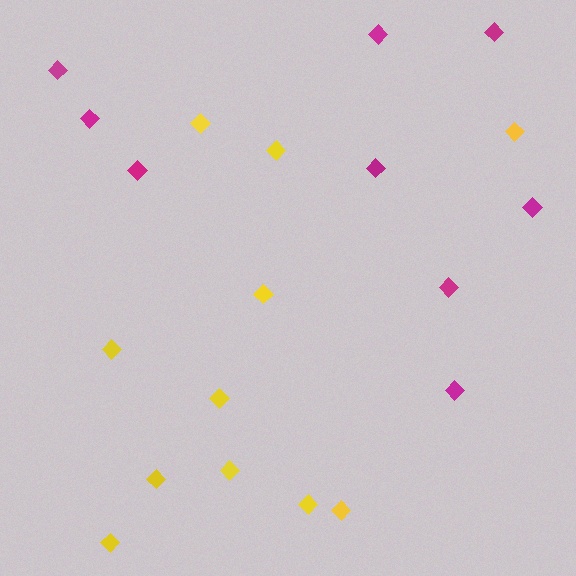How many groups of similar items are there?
There are 2 groups: one group of yellow diamonds (11) and one group of magenta diamonds (9).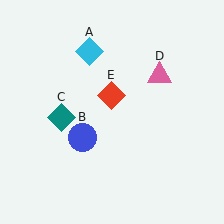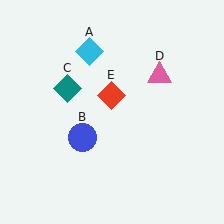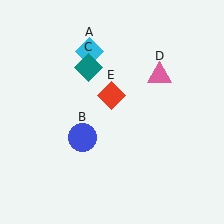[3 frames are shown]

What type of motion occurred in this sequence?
The teal diamond (object C) rotated clockwise around the center of the scene.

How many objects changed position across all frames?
1 object changed position: teal diamond (object C).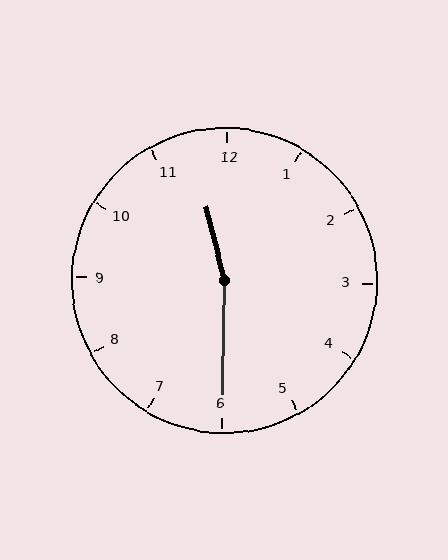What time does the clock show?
11:30.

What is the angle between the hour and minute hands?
Approximately 165 degrees.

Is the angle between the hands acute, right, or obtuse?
It is obtuse.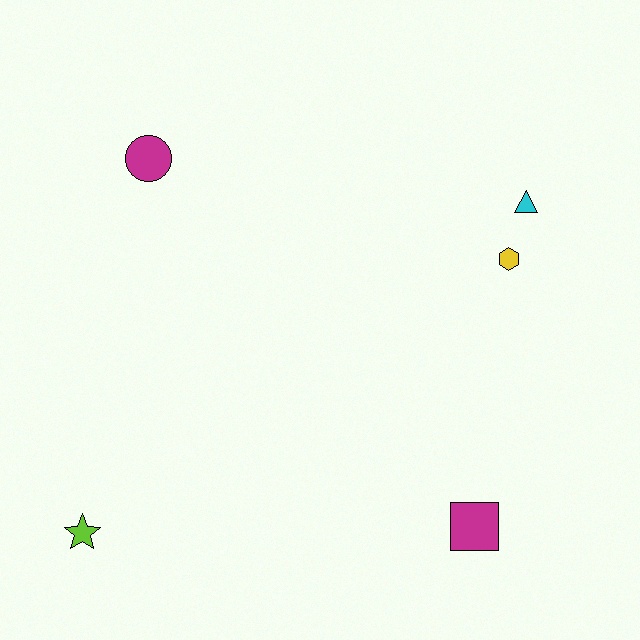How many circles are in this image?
There is 1 circle.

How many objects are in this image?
There are 5 objects.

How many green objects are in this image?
There are no green objects.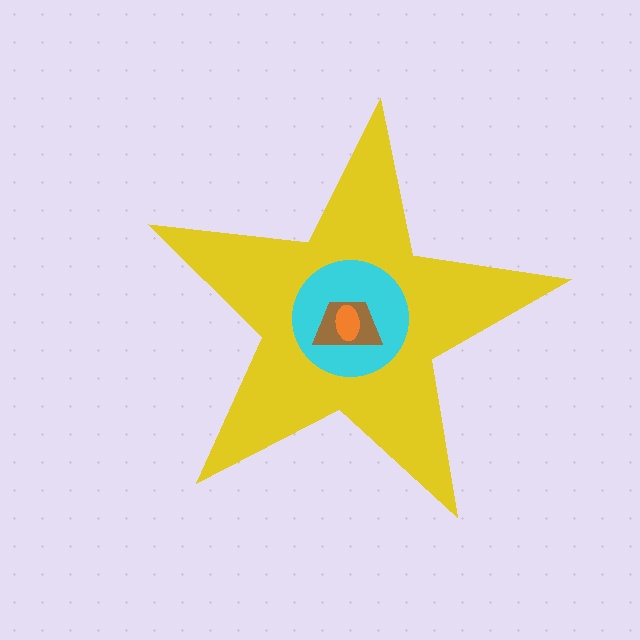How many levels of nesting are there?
4.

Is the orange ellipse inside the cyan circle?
Yes.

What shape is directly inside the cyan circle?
The brown trapezoid.